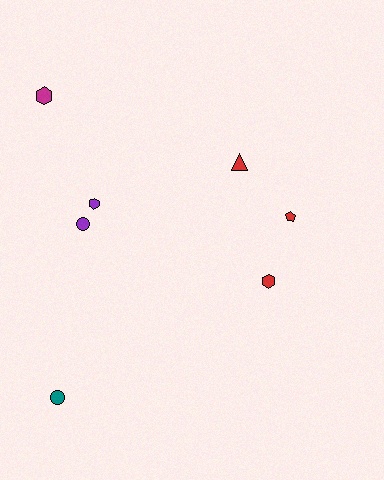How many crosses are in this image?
There are no crosses.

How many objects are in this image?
There are 7 objects.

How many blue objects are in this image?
There are no blue objects.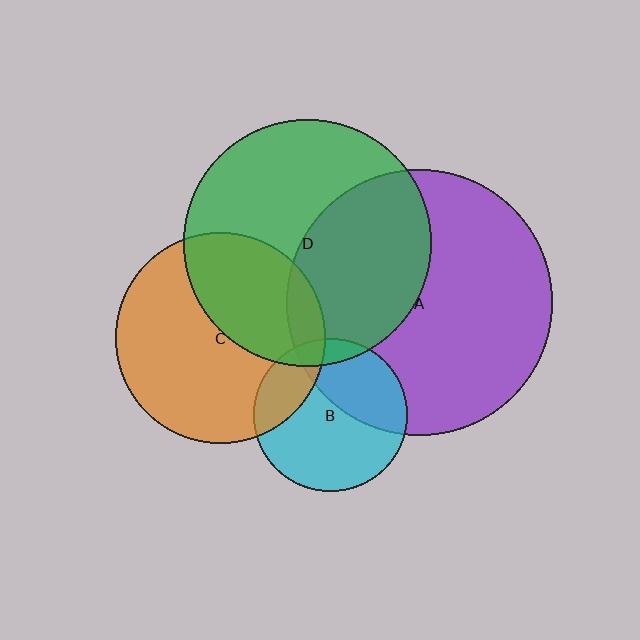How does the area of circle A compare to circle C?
Approximately 1.6 times.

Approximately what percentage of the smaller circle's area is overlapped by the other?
Approximately 45%.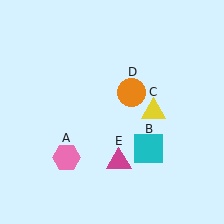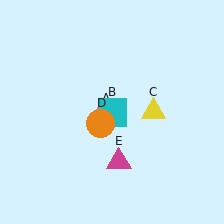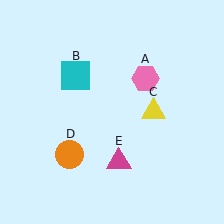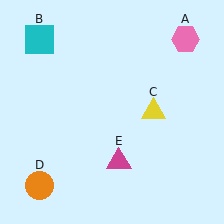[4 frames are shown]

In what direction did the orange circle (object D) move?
The orange circle (object D) moved down and to the left.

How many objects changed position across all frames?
3 objects changed position: pink hexagon (object A), cyan square (object B), orange circle (object D).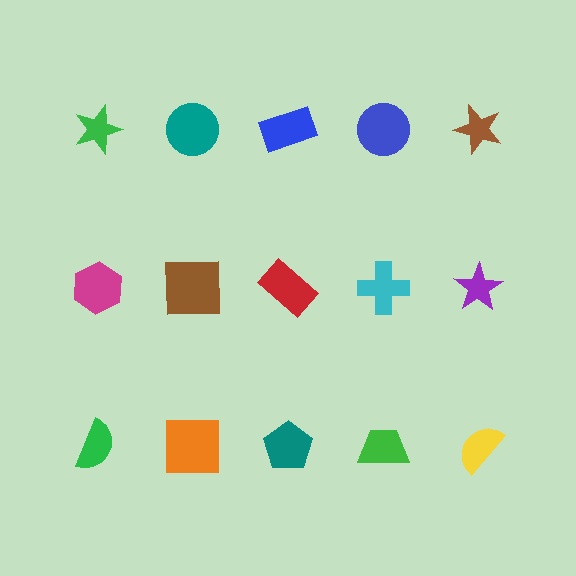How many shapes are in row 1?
5 shapes.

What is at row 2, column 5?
A purple star.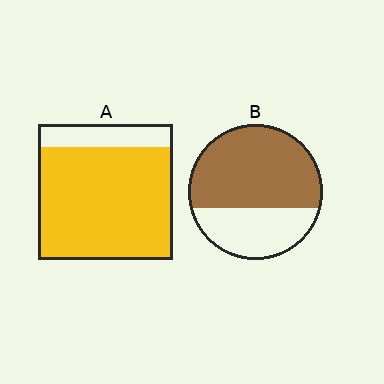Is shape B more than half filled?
Yes.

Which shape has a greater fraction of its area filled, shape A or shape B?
Shape A.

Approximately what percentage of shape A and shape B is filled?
A is approximately 85% and B is approximately 65%.